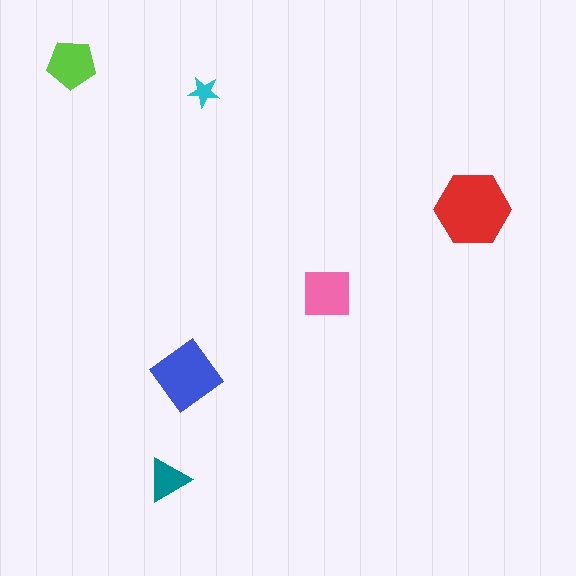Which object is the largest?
The red hexagon.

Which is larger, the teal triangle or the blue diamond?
The blue diamond.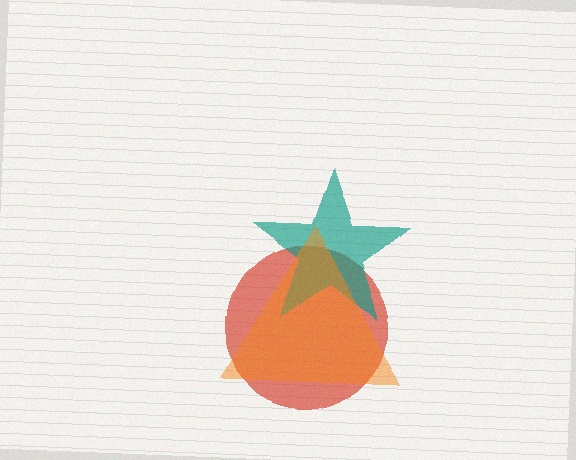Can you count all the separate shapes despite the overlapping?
Yes, there are 3 separate shapes.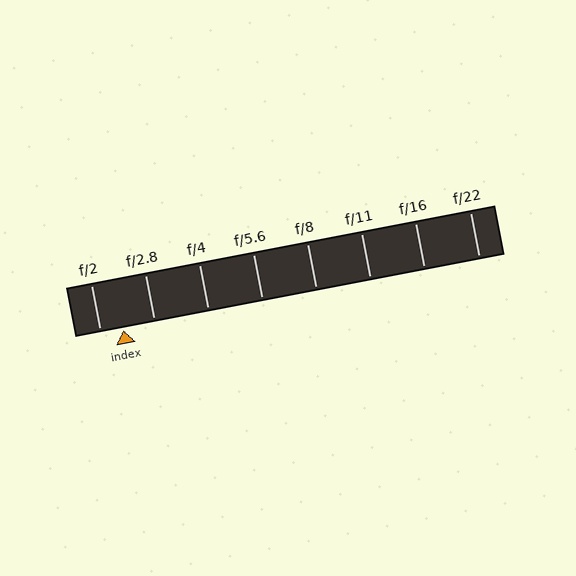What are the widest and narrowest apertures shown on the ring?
The widest aperture shown is f/2 and the narrowest is f/22.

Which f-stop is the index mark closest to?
The index mark is closest to f/2.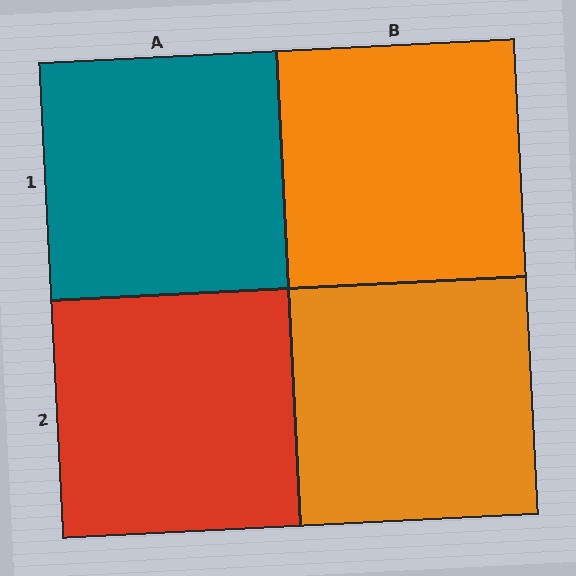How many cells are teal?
1 cell is teal.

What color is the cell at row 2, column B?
Orange.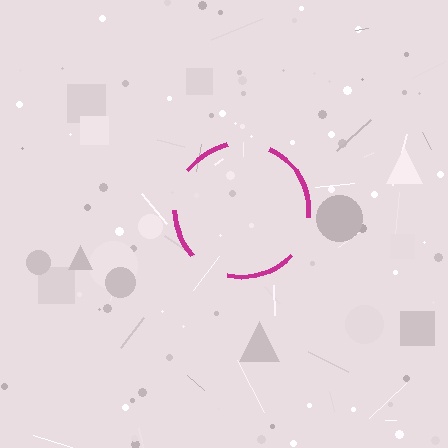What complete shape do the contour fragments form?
The contour fragments form a circle.